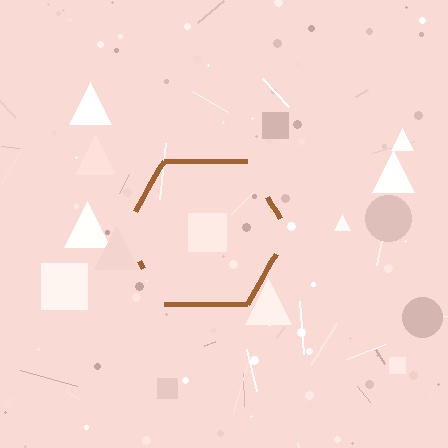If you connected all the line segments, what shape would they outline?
They would outline a hexagon.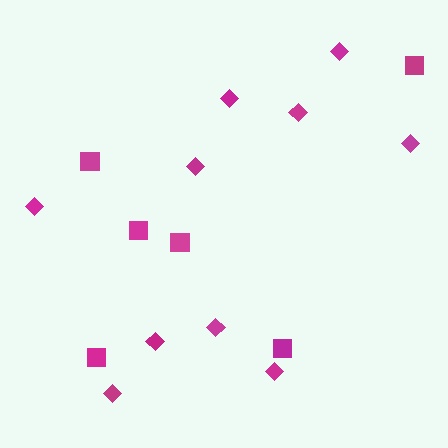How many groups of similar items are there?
There are 2 groups: one group of squares (6) and one group of diamonds (10).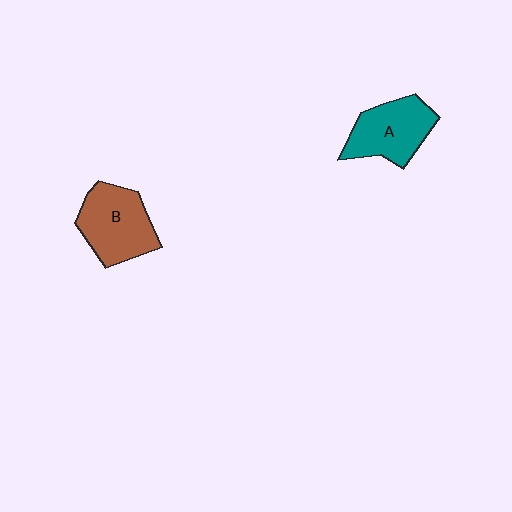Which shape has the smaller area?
Shape A (teal).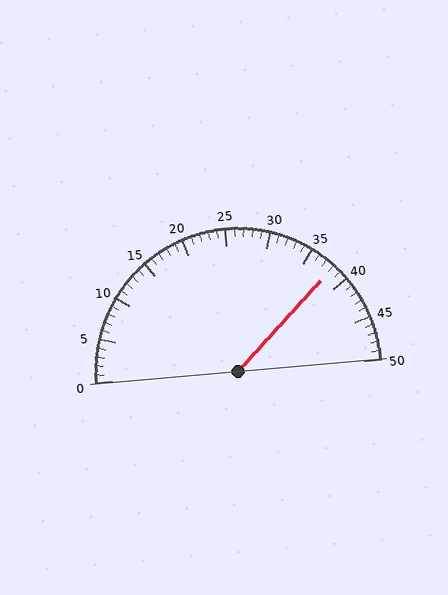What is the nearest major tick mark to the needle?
The nearest major tick mark is 40.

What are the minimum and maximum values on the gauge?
The gauge ranges from 0 to 50.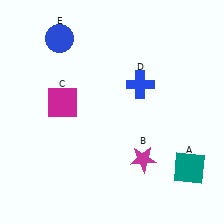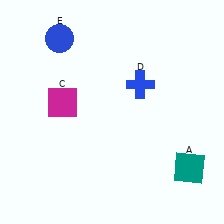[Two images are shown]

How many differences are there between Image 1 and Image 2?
There is 1 difference between the two images.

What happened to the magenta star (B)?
The magenta star (B) was removed in Image 2. It was in the bottom-right area of Image 1.